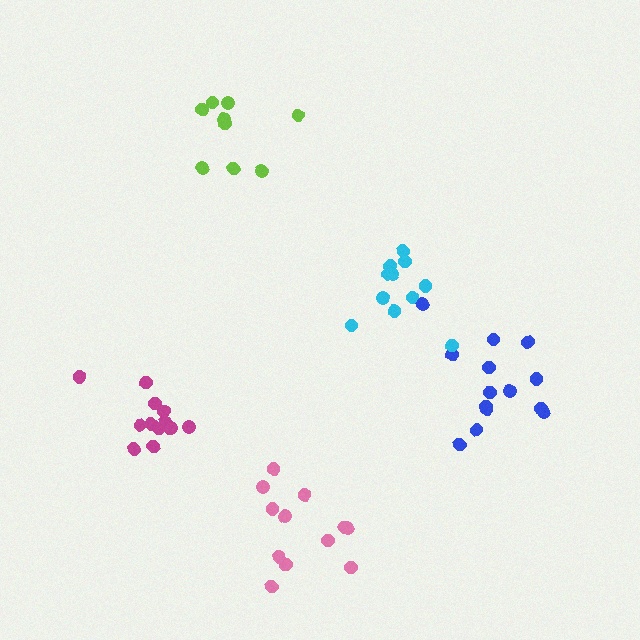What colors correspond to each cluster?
The clusters are colored: magenta, blue, cyan, lime, pink.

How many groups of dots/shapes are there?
There are 5 groups.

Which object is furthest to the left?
The magenta cluster is leftmost.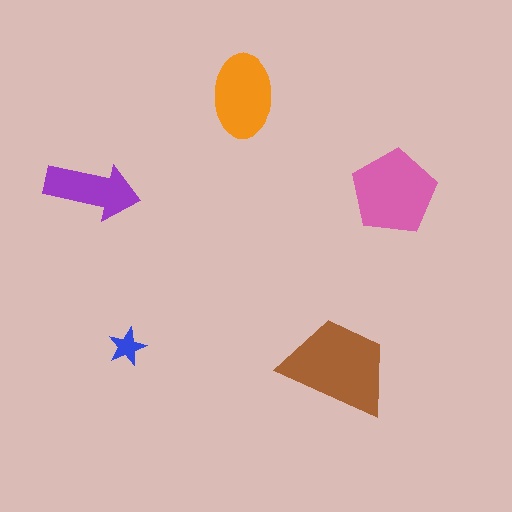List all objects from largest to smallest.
The brown trapezoid, the pink pentagon, the orange ellipse, the purple arrow, the blue star.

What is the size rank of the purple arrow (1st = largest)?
4th.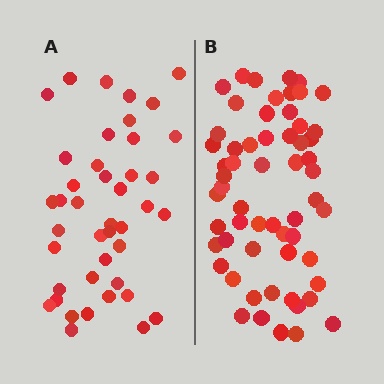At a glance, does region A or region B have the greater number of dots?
Region B (the right region) has more dots.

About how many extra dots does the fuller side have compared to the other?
Region B has approximately 15 more dots than region A.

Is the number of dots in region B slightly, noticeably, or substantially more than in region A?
Region B has noticeably more, but not dramatically so. The ratio is roughly 1.4 to 1.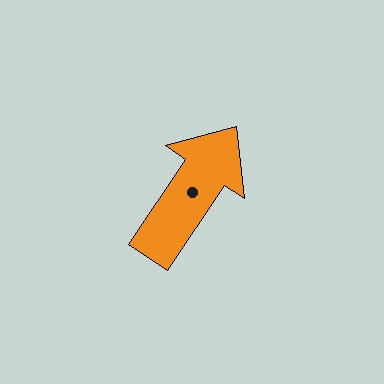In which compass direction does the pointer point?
Northeast.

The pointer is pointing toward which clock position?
Roughly 1 o'clock.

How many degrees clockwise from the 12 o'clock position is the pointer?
Approximately 34 degrees.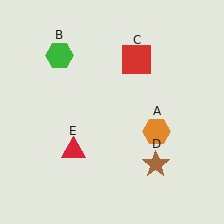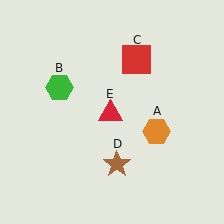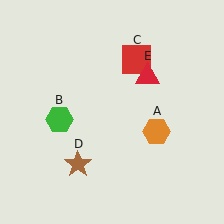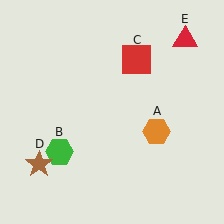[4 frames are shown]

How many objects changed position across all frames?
3 objects changed position: green hexagon (object B), brown star (object D), red triangle (object E).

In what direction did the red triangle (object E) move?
The red triangle (object E) moved up and to the right.